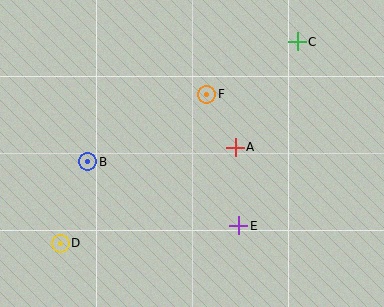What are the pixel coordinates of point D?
Point D is at (60, 243).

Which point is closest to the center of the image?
Point A at (235, 147) is closest to the center.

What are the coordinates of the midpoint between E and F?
The midpoint between E and F is at (223, 160).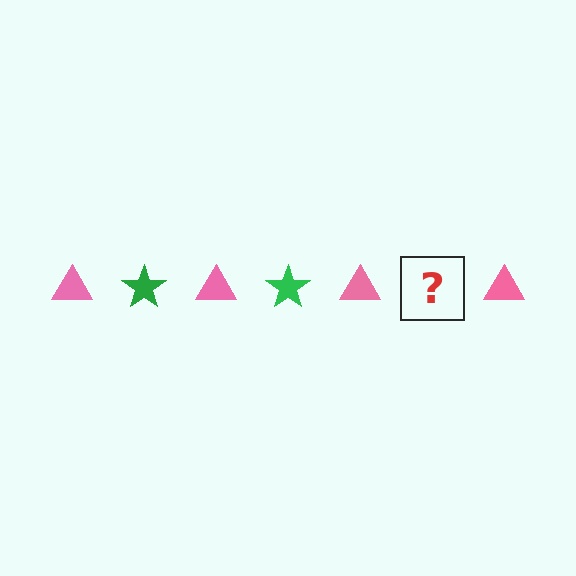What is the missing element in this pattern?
The missing element is a green star.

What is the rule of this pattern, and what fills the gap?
The rule is that the pattern alternates between pink triangle and green star. The gap should be filled with a green star.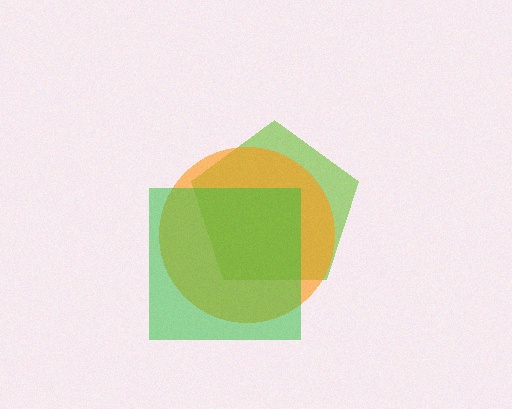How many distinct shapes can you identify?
There are 3 distinct shapes: a lime pentagon, an orange circle, a green square.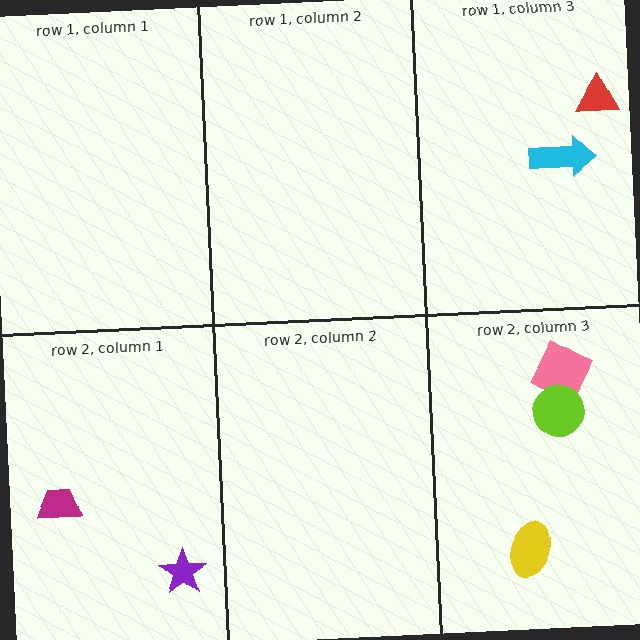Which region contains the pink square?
The row 2, column 3 region.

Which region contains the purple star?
The row 2, column 1 region.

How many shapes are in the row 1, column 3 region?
2.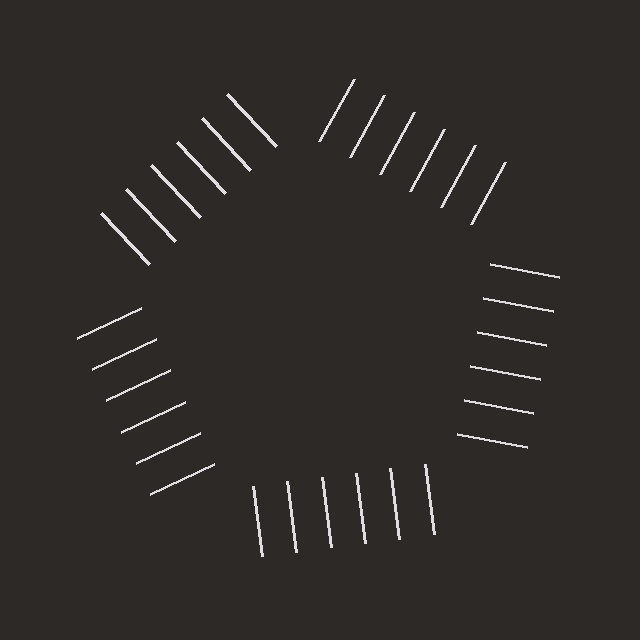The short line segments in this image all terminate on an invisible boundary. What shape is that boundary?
An illusory pentagon — the line segments terminate on its edges but no continuous stroke is drawn.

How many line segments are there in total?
30 — 6 along each of the 5 edges.